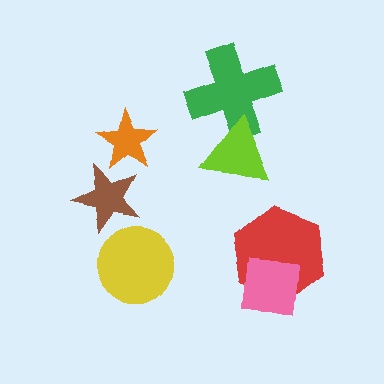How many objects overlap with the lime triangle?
1 object overlaps with the lime triangle.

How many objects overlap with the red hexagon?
1 object overlaps with the red hexagon.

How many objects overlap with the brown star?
1 object overlaps with the brown star.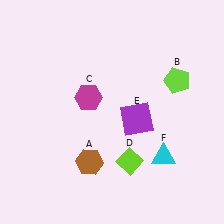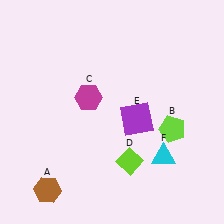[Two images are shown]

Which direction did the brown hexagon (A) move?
The brown hexagon (A) moved left.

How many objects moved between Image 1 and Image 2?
2 objects moved between the two images.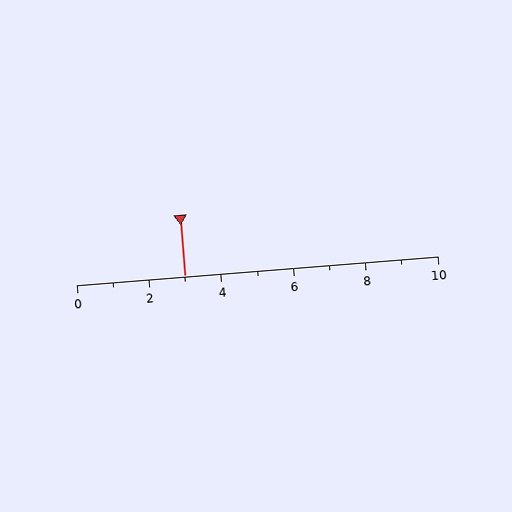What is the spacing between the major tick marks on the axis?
The major ticks are spaced 2 apart.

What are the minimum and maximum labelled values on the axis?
The axis runs from 0 to 10.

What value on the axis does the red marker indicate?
The marker indicates approximately 3.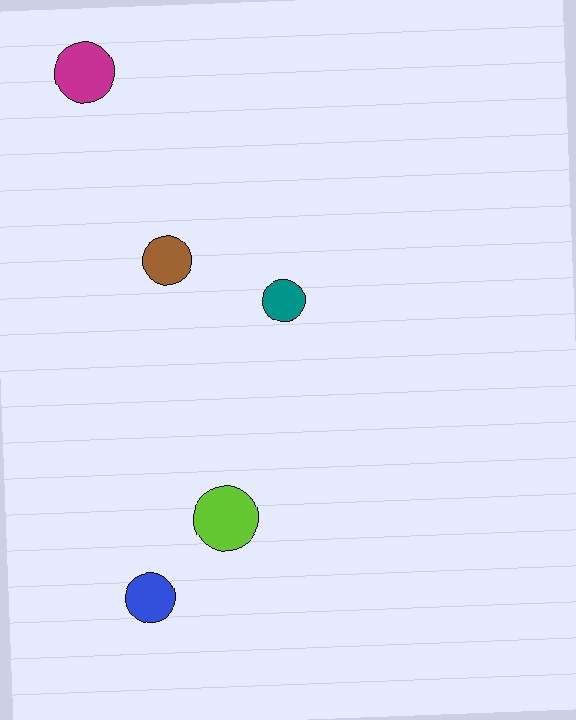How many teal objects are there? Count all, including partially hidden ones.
There is 1 teal object.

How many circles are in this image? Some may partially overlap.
There are 5 circles.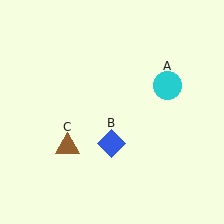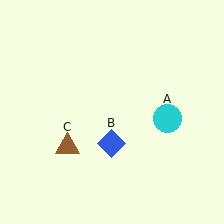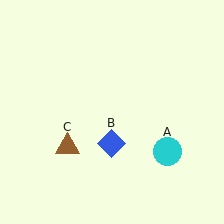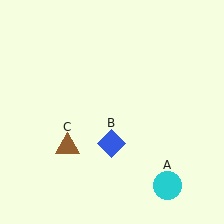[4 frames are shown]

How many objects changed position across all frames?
1 object changed position: cyan circle (object A).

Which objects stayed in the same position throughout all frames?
Blue diamond (object B) and brown triangle (object C) remained stationary.